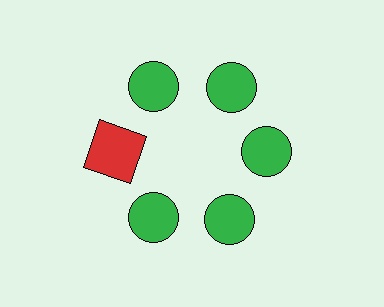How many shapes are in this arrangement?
There are 6 shapes arranged in a ring pattern.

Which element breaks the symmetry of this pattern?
The red square at roughly the 9 o'clock position breaks the symmetry. All other shapes are green circles.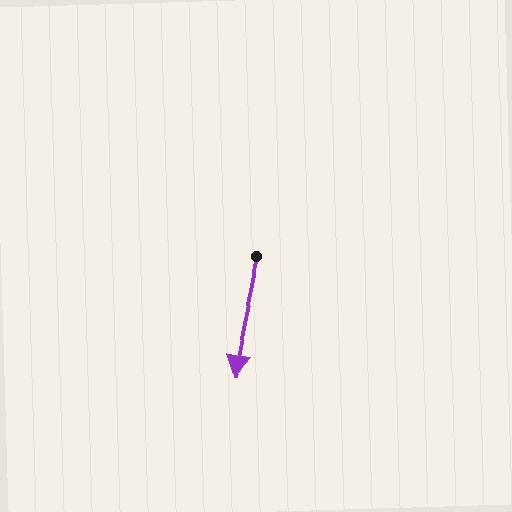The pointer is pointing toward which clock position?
Roughly 6 o'clock.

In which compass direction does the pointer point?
South.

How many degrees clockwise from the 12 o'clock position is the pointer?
Approximately 192 degrees.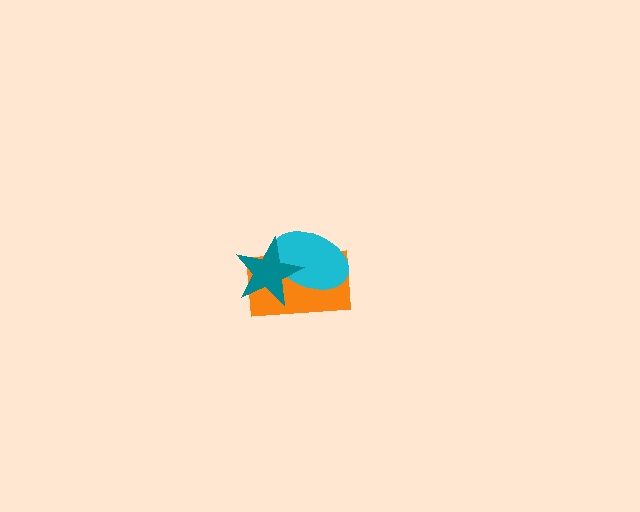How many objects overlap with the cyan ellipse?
2 objects overlap with the cyan ellipse.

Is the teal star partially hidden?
No, no other shape covers it.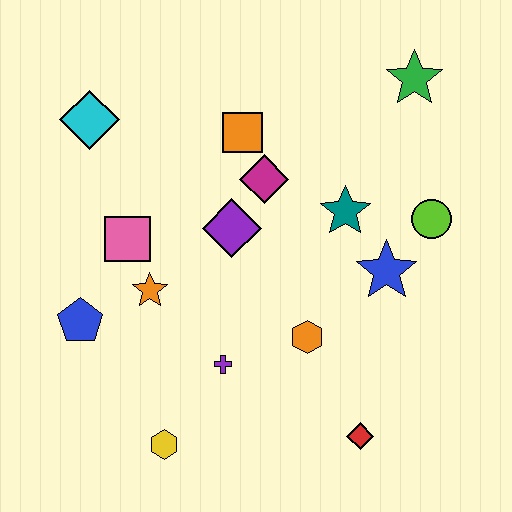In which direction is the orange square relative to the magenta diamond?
The orange square is above the magenta diamond.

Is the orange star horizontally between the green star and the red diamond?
No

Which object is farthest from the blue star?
The cyan diamond is farthest from the blue star.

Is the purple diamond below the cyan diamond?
Yes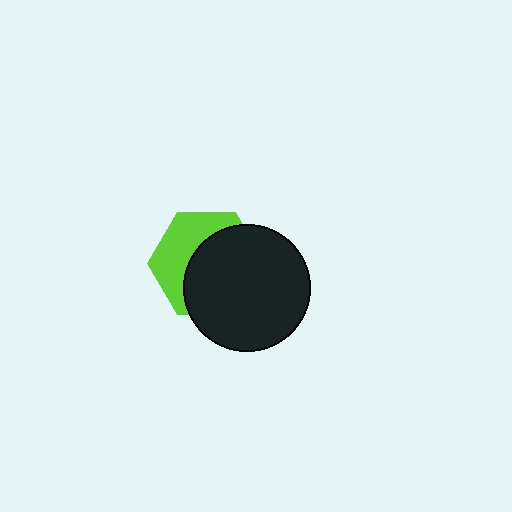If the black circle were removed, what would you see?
You would see the complete lime hexagon.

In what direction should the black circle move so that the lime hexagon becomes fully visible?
The black circle should move toward the lower-right. That is the shortest direction to clear the overlap and leave the lime hexagon fully visible.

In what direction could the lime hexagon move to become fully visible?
The lime hexagon could move toward the upper-left. That would shift it out from behind the black circle entirely.